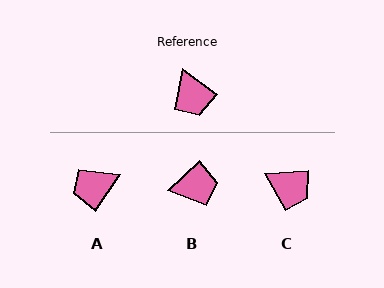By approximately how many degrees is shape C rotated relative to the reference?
Approximately 41 degrees counter-clockwise.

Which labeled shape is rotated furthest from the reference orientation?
A, about 87 degrees away.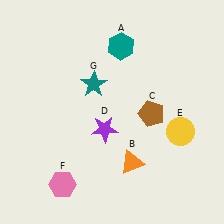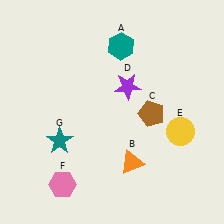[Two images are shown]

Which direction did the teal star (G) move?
The teal star (G) moved down.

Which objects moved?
The objects that moved are: the purple star (D), the teal star (G).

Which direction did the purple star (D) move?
The purple star (D) moved up.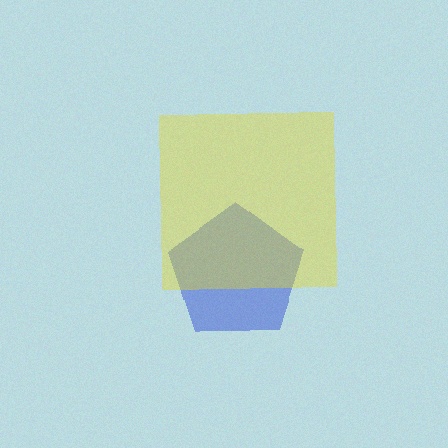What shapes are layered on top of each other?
The layered shapes are: a blue pentagon, a yellow square.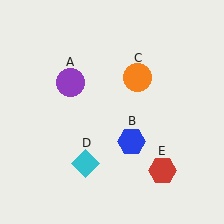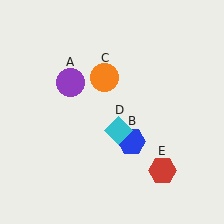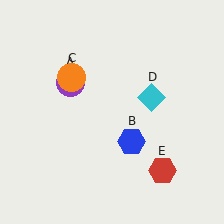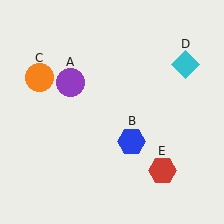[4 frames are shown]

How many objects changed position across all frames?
2 objects changed position: orange circle (object C), cyan diamond (object D).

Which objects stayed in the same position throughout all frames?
Purple circle (object A) and blue hexagon (object B) and red hexagon (object E) remained stationary.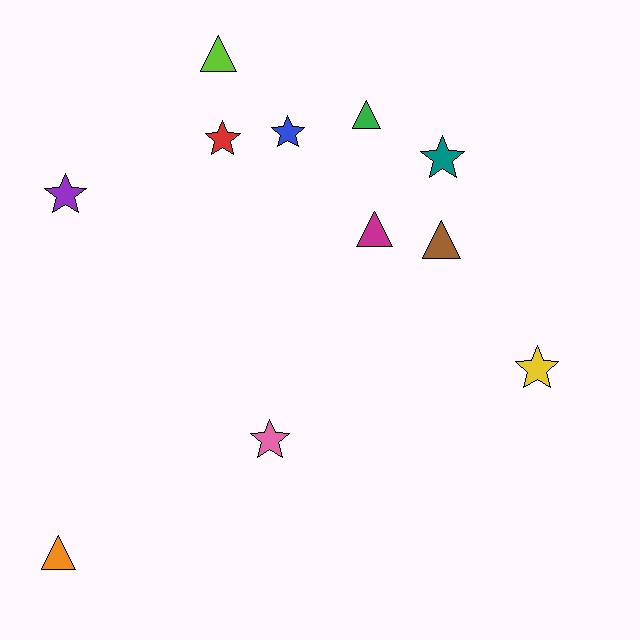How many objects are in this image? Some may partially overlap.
There are 11 objects.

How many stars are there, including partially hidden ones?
There are 6 stars.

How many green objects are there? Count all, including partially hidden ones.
There is 1 green object.